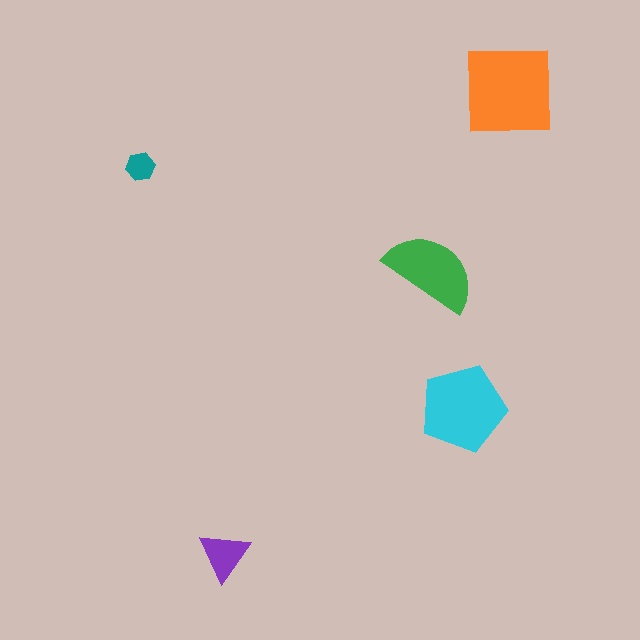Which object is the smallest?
The teal hexagon.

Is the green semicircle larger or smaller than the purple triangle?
Larger.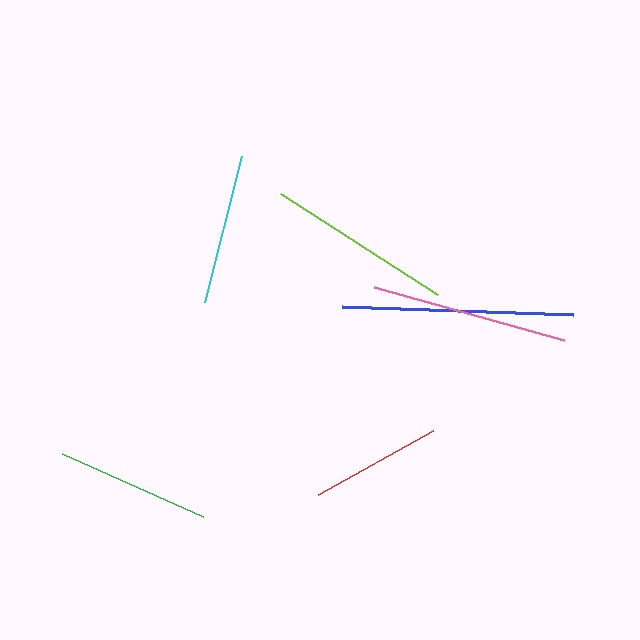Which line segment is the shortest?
The red line is the shortest at approximately 131 pixels.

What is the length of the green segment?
The green segment is approximately 155 pixels long.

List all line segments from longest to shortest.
From longest to shortest: blue, pink, lime, green, cyan, red.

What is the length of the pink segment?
The pink segment is approximately 197 pixels long.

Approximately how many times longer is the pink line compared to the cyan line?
The pink line is approximately 1.3 times the length of the cyan line.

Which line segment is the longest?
The blue line is the longest at approximately 231 pixels.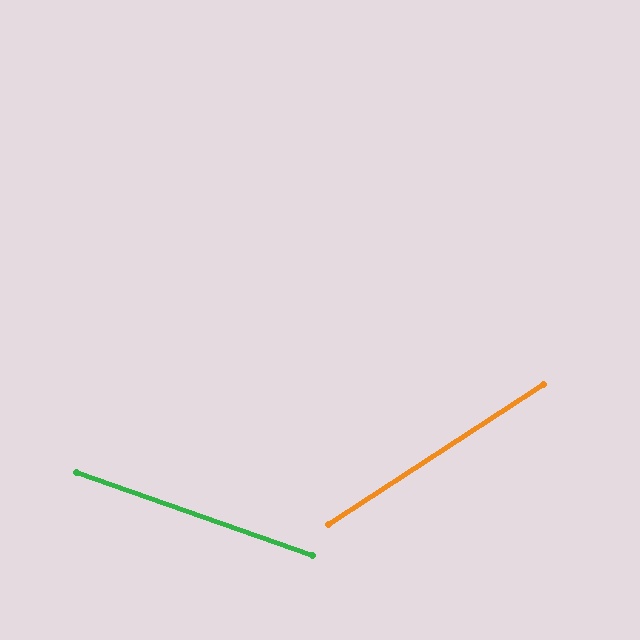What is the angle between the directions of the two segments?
Approximately 52 degrees.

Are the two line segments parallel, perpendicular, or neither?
Neither parallel nor perpendicular — they differ by about 52°.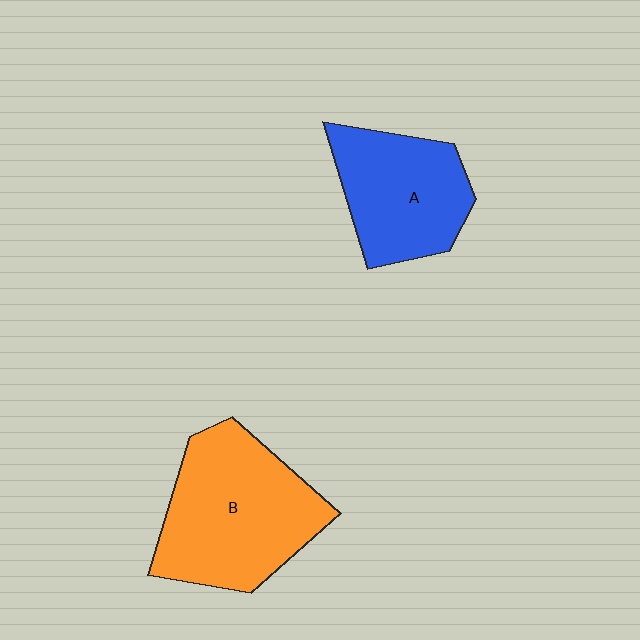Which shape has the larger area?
Shape B (orange).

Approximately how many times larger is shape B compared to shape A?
Approximately 1.4 times.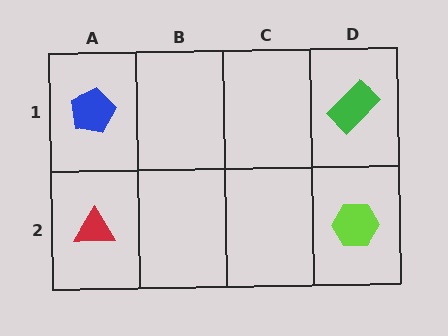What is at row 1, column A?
A blue pentagon.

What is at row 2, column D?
A lime hexagon.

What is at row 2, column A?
A red triangle.